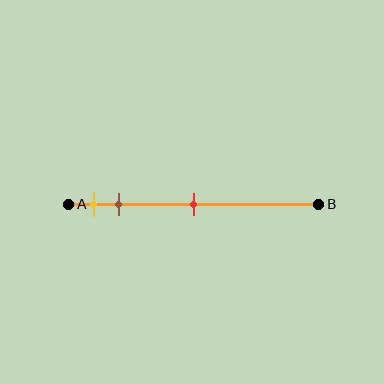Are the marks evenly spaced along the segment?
No, the marks are not evenly spaced.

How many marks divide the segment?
There are 3 marks dividing the segment.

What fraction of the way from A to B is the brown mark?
The brown mark is approximately 20% (0.2) of the way from A to B.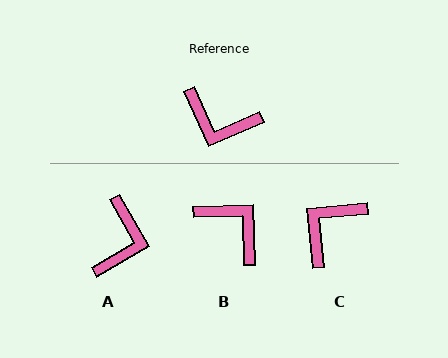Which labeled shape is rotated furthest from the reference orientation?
B, about 157 degrees away.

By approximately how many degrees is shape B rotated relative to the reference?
Approximately 157 degrees counter-clockwise.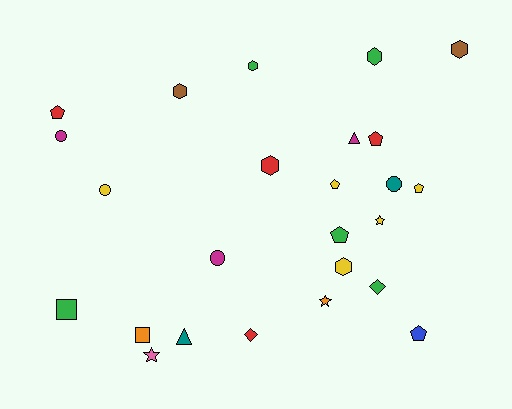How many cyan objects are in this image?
There are no cyan objects.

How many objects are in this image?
There are 25 objects.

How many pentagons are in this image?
There are 6 pentagons.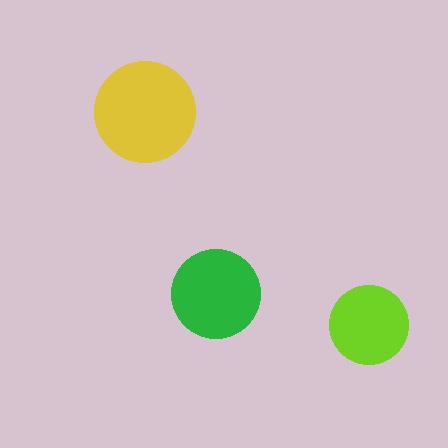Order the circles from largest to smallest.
the yellow one, the green one, the lime one.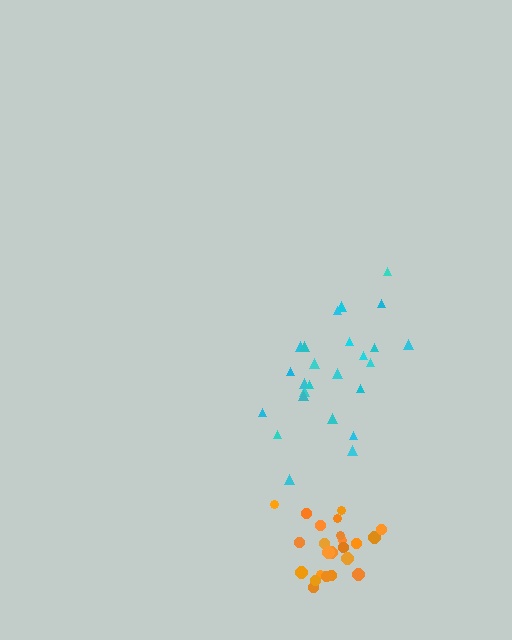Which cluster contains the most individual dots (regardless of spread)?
Cyan (25).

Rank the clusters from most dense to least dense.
orange, cyan.